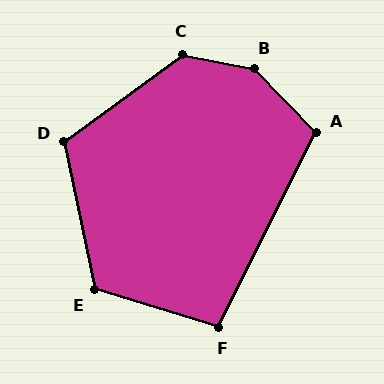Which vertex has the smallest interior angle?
F, at approximately 100 degrees.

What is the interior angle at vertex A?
Approximately 109 degrees (obtuse).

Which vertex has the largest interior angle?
B, at approximately 146 degrees.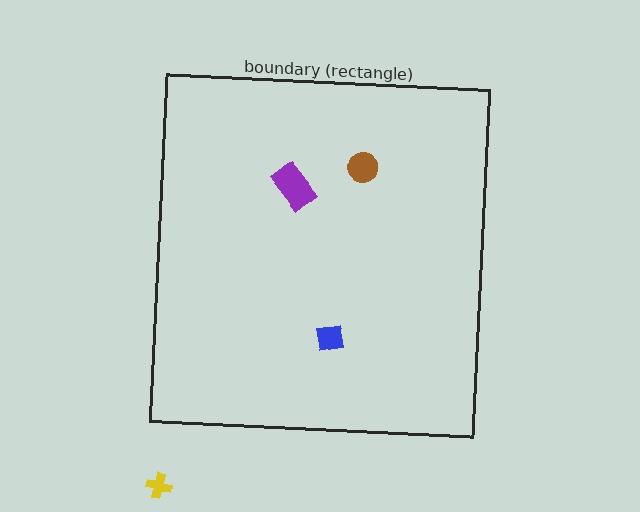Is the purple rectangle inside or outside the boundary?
Inside.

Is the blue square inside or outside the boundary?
Inside.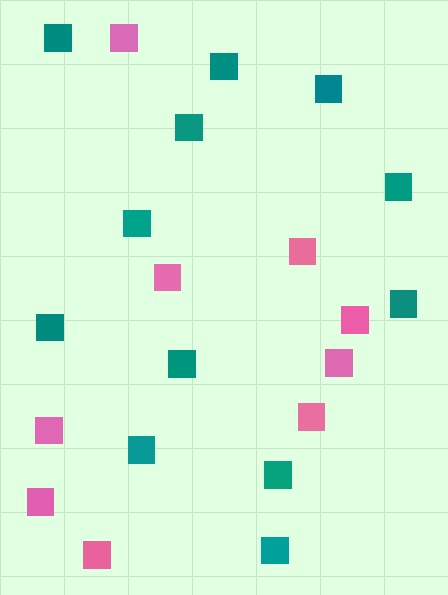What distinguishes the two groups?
There are 2 groups: one group of pink squares (9) and one group of teal squares (12).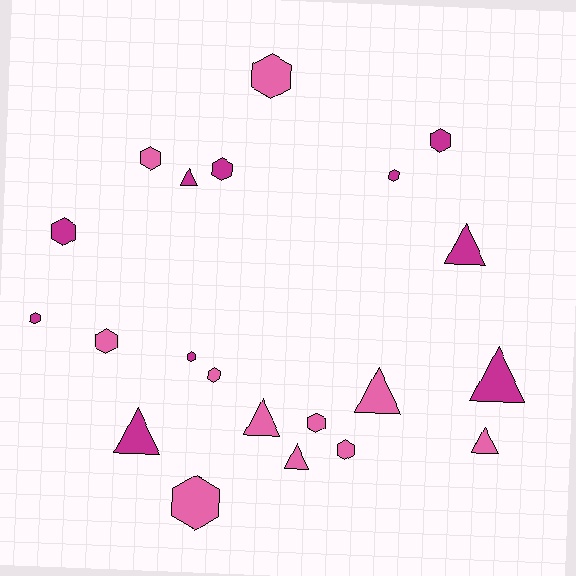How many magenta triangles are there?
There are 4 magenta triangles.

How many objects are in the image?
There are 21 objects.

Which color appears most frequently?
Pink, with 11 objects.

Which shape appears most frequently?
Hexagon, with 13 objects.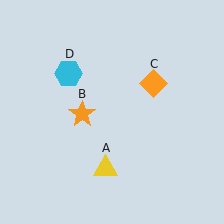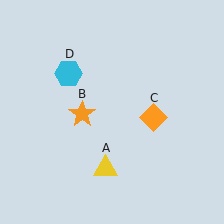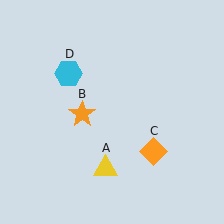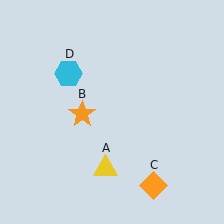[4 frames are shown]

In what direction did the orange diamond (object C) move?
The orange diamond (object C) moved down.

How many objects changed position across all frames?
1 object changed position: orange diamond (object C).